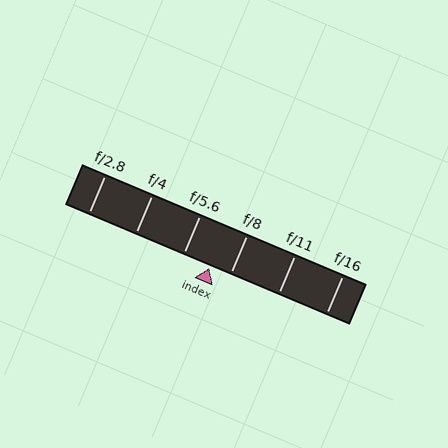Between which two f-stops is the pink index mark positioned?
The index mark is between f/5.6 and f/8.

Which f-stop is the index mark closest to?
The index mark is closest to f/8.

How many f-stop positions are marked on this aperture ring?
There are 6 f-stop positions marked.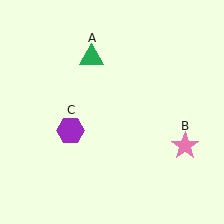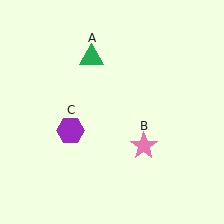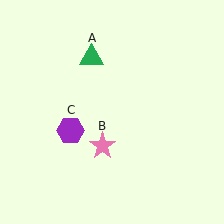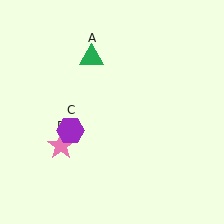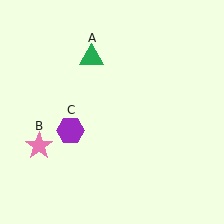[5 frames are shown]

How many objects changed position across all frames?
1 object changed position: pink star (object B).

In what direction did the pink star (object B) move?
The pink star (object B) moved left.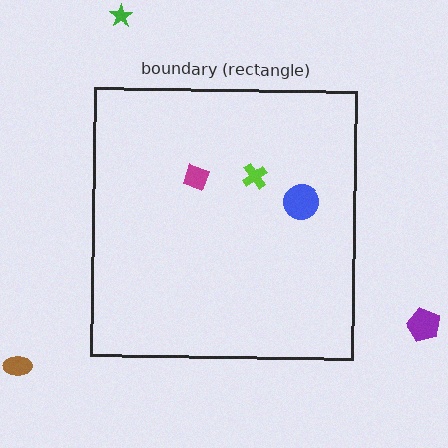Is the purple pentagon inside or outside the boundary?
Outside.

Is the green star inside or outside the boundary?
Outside.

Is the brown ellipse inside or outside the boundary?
Outside.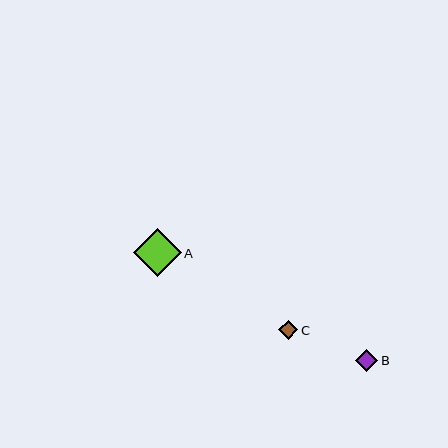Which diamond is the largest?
Diamond A is the largest with a size of approximately 48 pixels.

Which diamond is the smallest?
Diamond C is the smallest with a size of approximately 19 pixels.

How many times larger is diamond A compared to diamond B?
Diamond A is approximately 2.1 times the size of diamond B.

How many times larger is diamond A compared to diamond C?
Diamond A is approximately 2.5 times the size of diamond C.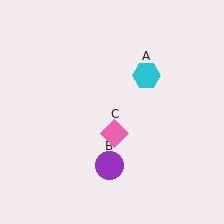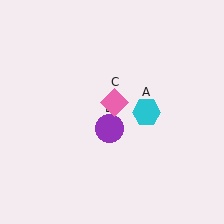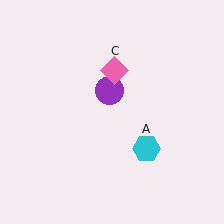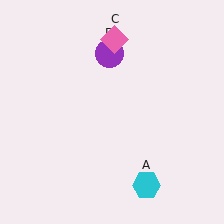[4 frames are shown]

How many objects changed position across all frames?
3 objects changed position: cyan hexagon (object A), purple circle (object B), pink diamond (object C).